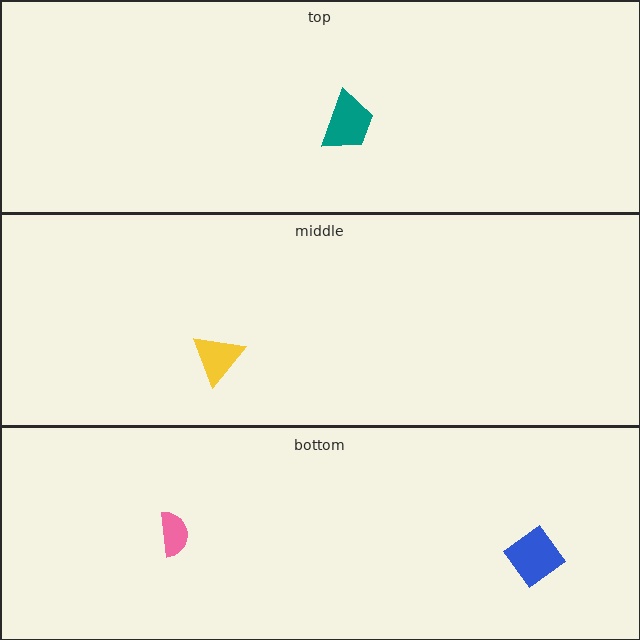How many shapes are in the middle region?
1.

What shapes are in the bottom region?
The pink semicircle, the blue diamond.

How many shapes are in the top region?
1.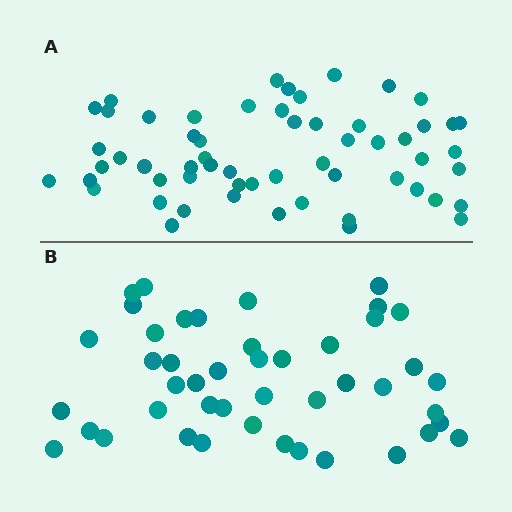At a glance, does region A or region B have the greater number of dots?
Region A (the top region) has more dots.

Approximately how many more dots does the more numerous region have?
Region A has approximately 15 more dots than region B.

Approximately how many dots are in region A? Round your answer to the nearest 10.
About 60 dots. (The exact count is 58, which rounds to 60.)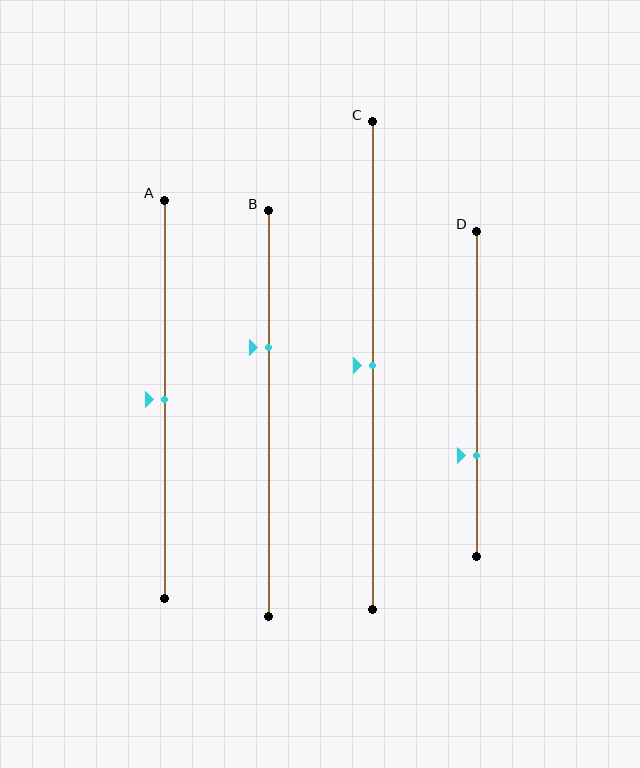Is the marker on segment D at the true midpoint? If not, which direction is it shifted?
No, the marker on segment D is shifted downward by about 19% of the segment length.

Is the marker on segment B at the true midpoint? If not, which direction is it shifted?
No, the marker on segment B is shifted upward by about 16% of the segment length.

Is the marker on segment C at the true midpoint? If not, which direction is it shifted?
Yes, the marker on segment C is at the true midpoint.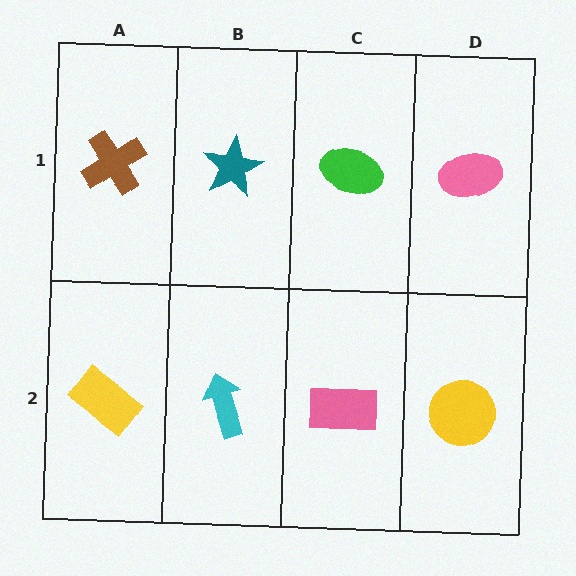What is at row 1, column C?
A green ellipse.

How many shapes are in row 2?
4 shapes.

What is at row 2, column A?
A yellow rectangle.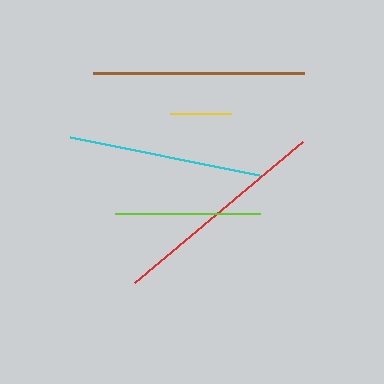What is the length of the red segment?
The red segment is approximately 219 pixels long.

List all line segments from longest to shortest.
From longest to shortest: red, brown, cyan, lime, yellow.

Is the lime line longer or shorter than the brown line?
The brown line is longer than the lime line.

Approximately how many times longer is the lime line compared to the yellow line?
The lime line is approximately 2.4 times the length of the yellow line.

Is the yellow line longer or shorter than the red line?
The red line is longer than the yellow line.